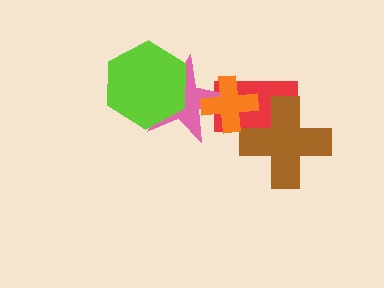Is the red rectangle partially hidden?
Yes, it is partially covered by another shape.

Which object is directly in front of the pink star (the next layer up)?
The orange cross is directly in front of the pink star.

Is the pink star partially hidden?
Yes, it is partially covered by another shape.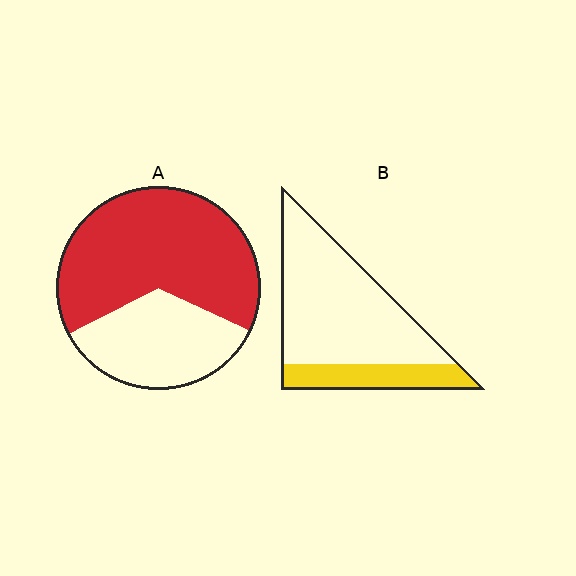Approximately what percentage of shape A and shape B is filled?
A is approximately 65% and B is approximately 25%.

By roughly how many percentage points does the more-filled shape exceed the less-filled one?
By roughly 40 percentage points (A over B).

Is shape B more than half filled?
No.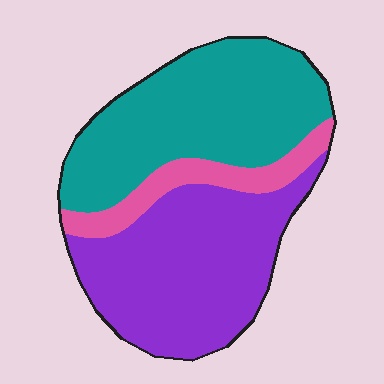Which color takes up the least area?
Pink, at roughly 10%.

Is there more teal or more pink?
Teal.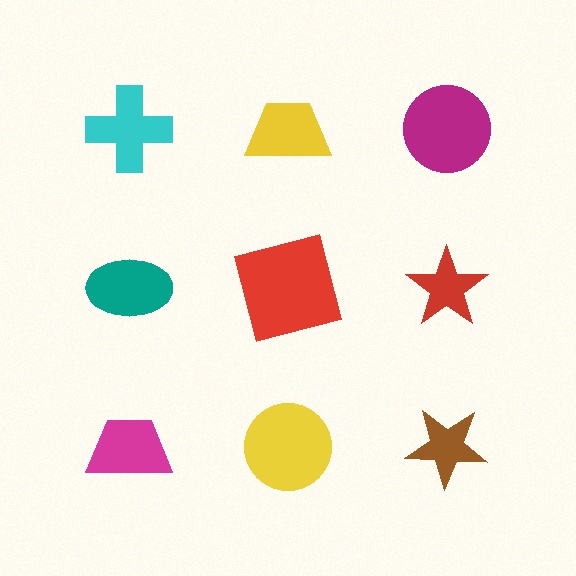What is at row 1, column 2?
A yellow trapezoid.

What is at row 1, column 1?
A cyan cross.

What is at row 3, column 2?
A yellow circle.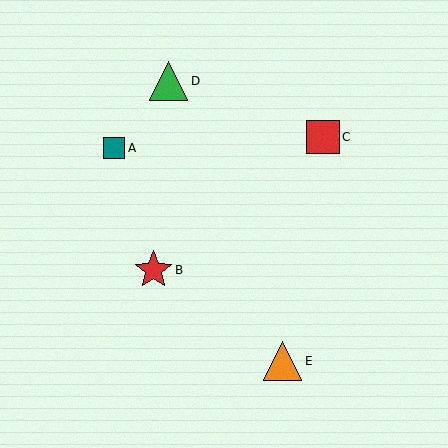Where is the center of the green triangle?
The center of the green triangle is at (168, 81).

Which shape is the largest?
The green triangle (labeled D) is the largest.